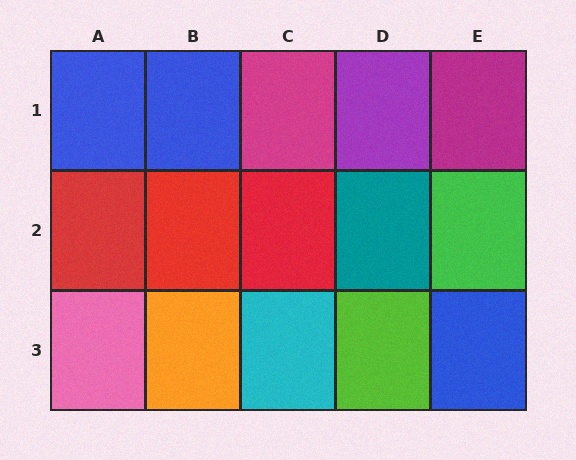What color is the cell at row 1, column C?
Magenta.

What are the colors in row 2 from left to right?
Red, red, red, teal, green.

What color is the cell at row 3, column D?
Lime.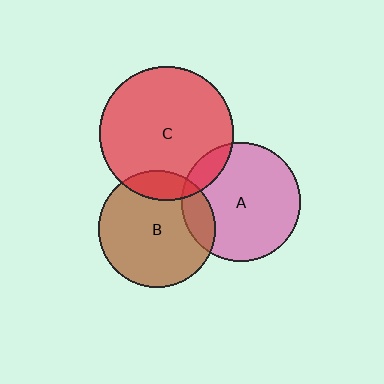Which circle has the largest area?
Circle C (red).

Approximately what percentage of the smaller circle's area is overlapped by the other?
Approximately 10%.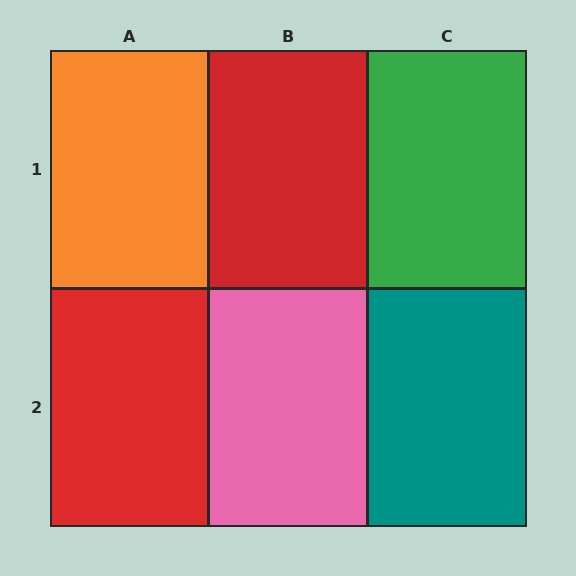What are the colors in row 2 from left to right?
Red, pink, teal.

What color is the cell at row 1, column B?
Red.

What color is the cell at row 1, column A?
Orange.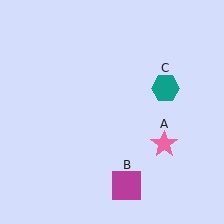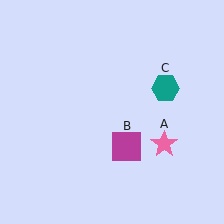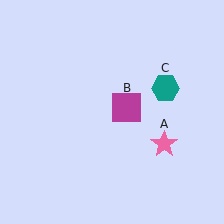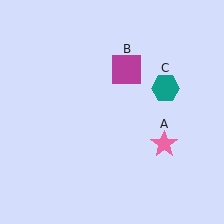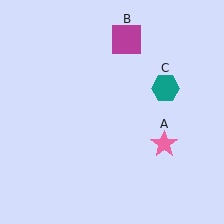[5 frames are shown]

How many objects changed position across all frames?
1 object changed position: magenta square (object B).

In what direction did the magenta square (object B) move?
The magenta square (object B) moved up.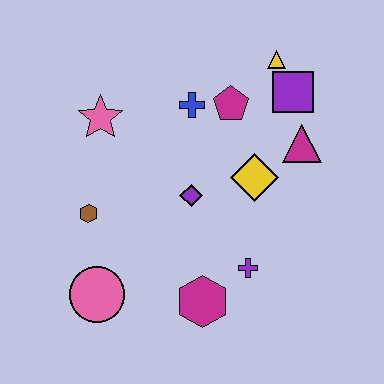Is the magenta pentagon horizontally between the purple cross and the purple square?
No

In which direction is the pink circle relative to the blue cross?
The pink circle is below the blue cross.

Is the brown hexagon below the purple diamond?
Yes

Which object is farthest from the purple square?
The pink circle is farthest from the purple square.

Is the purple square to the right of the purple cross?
Yes